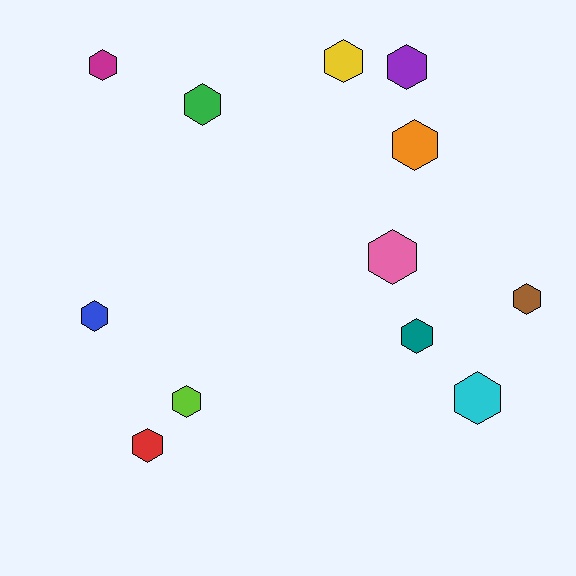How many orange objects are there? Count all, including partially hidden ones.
There is 1 orange object.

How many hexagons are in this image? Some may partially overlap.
There are 12 hexagons.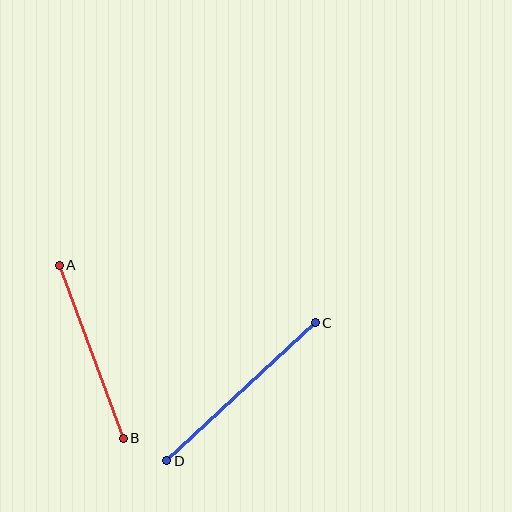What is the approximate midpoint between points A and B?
The midpoint is at approximately (91, 352) pixels.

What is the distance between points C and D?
The distance is approximately 203 pixels.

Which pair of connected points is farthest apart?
Points C and D are farthest apart.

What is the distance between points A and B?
The distance is approximately 184 pixels.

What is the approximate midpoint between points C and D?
The midpoint is at approximately (241, 392) pixels.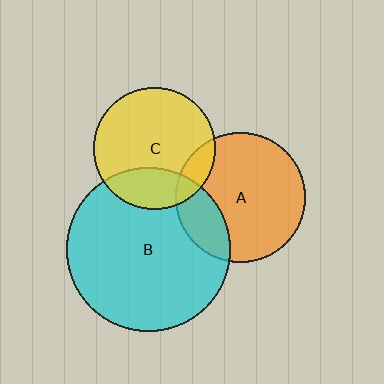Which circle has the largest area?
Circle B (cyan).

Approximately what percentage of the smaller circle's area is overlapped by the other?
Approximately 20%.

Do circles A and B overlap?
Yes.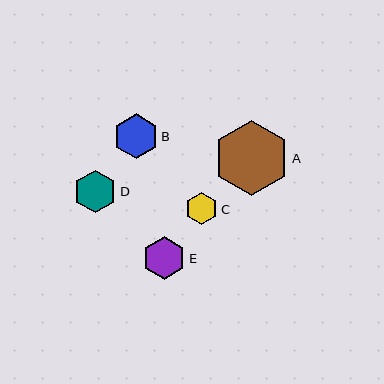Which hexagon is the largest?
Hexagon A is the largest with a size of approximately 76 pixels.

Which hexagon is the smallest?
Hexagon C is the smallest with a size of approximately 32 pixels.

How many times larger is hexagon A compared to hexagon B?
Hexagon A is approximately 1.7 times the size of hexagon B.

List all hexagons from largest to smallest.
From largest to smallest: A, B, E, D, C.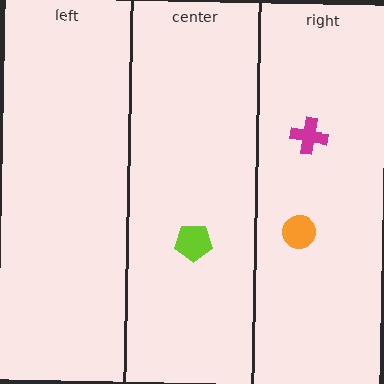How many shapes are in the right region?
2.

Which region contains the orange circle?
The right region.